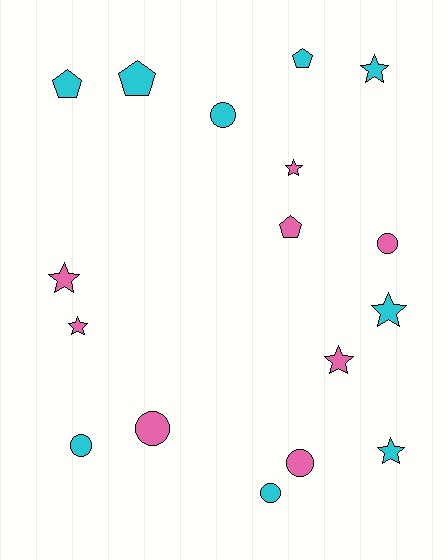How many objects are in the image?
There are 17 objects.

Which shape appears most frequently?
Star, with 7 objects.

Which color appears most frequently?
Cyan, with 9 objects.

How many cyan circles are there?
There are 3 cyan circles.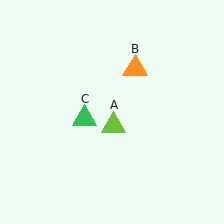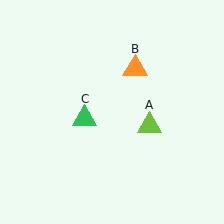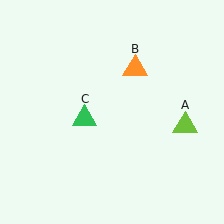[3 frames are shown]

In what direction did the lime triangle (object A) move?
The lime triangle (object A) moved right.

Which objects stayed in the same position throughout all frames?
Orange triangle (object B) and green triangle (object C) remained stationary.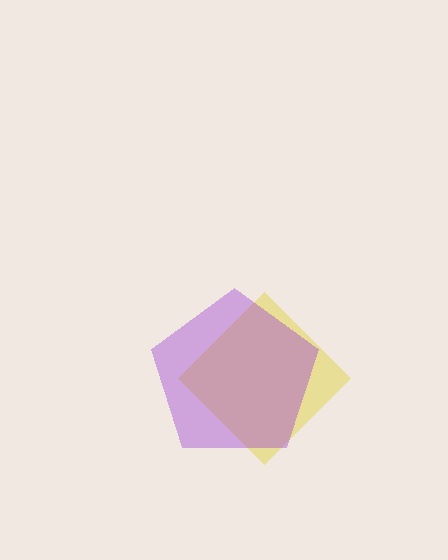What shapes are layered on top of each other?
The layered shapes are: a yellow diamond, a purple pentagon.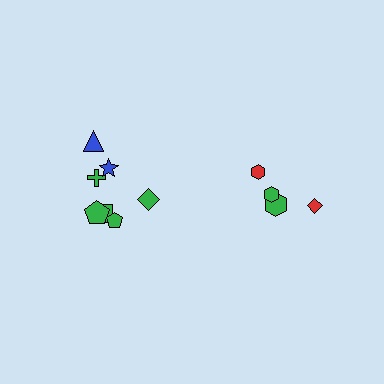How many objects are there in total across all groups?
There are 11 objects.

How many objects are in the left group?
There are 7 objects.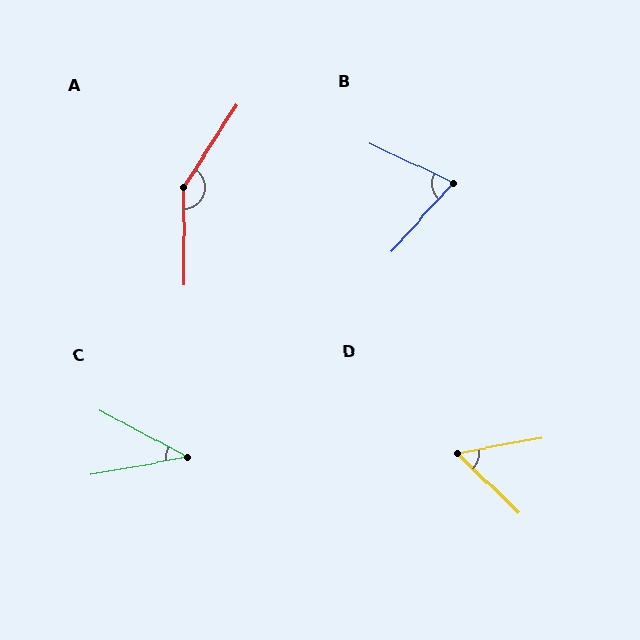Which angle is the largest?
A, at approximately 147 degrees.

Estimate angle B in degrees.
Approximately 73 degrees.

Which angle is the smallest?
C, at approximately 39 degrees.